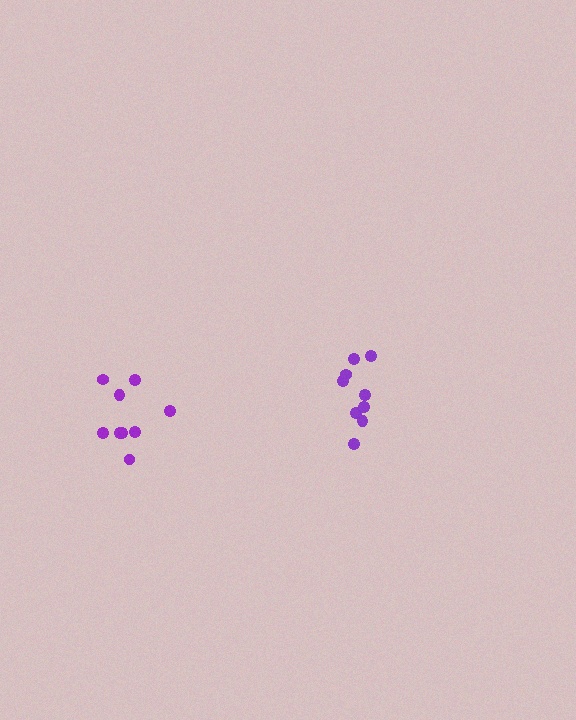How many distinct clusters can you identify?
There are 2 distinct clusters.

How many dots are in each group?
Group 1: 9 dots, Group 2: 9 dots (18 total).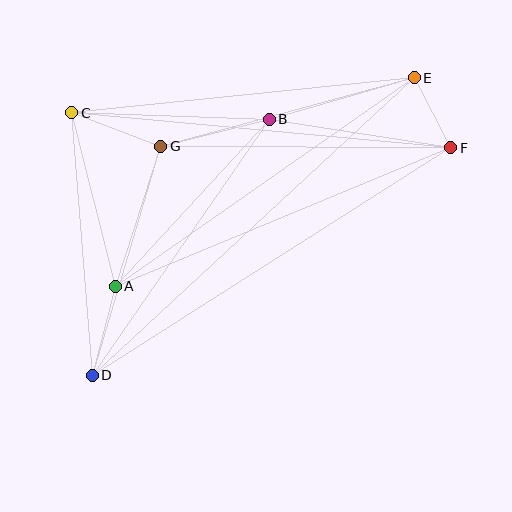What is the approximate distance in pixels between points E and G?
The distance between E and G is approximately 263 pixels.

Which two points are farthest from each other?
Points D and E are farthest from each other.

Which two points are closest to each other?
Points E and F are closest to each other.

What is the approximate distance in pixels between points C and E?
The distance between C and E is approximately 344 pixels.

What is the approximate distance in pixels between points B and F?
The distance between B and F is approximately 184 pixels.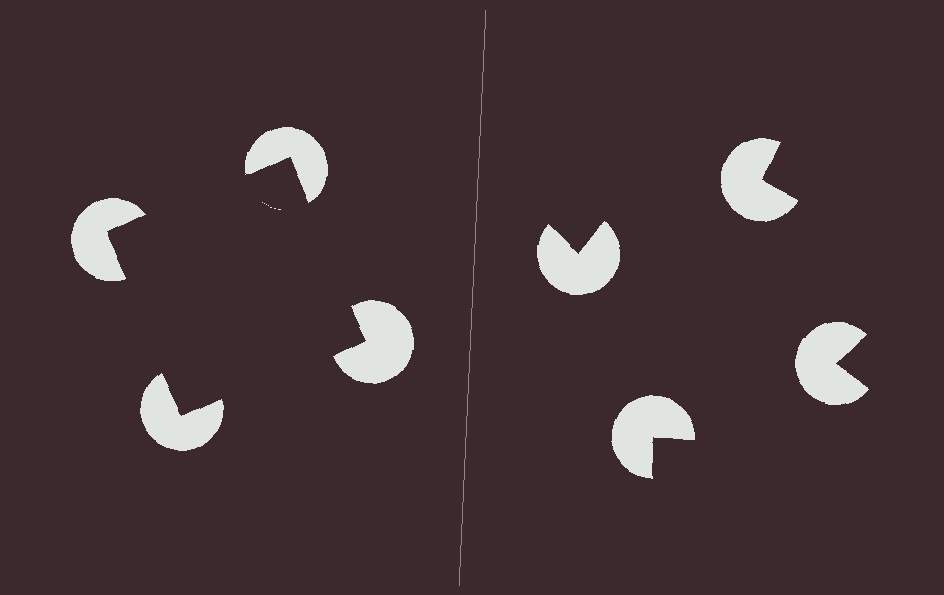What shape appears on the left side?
An illusory square.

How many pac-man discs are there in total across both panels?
8 — 4 on each side.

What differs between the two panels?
The pac-man discs are positioned identically on both sides; only the wedge orientations differ. On the left they align to a square; on the right they are misaligned.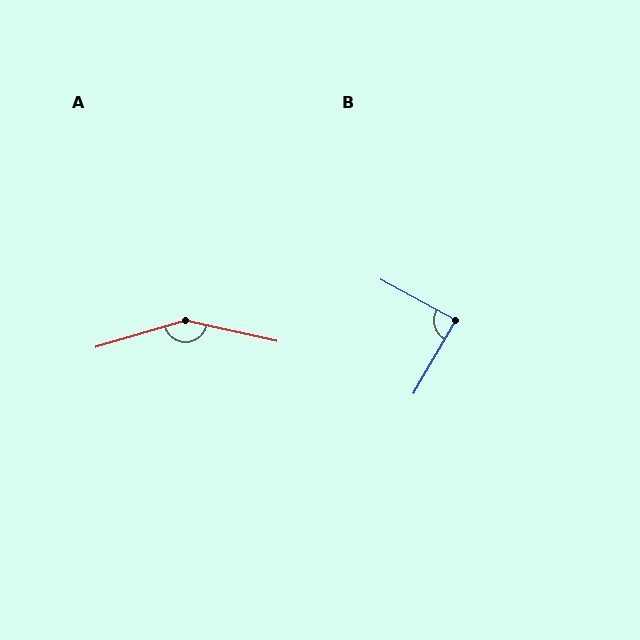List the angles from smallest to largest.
B (88°), A (151°).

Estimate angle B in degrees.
Approximately 88 degrees.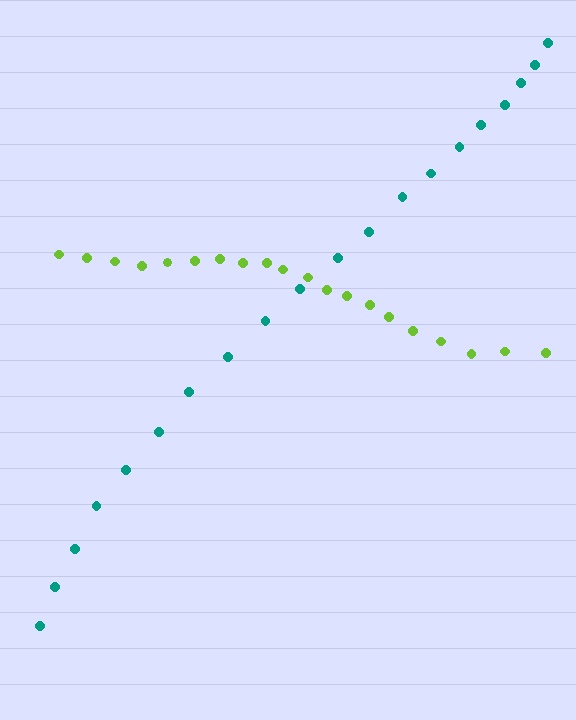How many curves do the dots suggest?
There are 2 distinct paths.